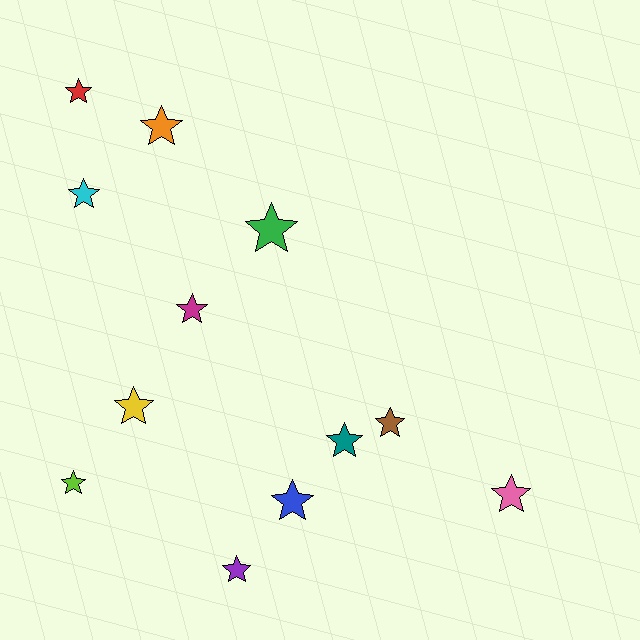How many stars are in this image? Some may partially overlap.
There are 12 stars.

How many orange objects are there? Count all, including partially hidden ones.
There is 1 orange object.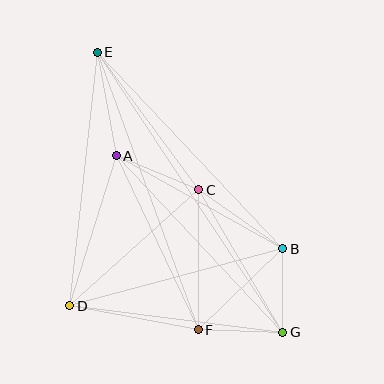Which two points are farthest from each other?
Points E and G are farthest from each other.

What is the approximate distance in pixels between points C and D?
The distance between C and D is approximately 173 pixels.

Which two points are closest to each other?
Points B and G are closest to each other.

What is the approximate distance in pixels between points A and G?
The distance between A and G is approximately 243 pixels.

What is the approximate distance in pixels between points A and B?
The distance between A and B is approximately 191 pixels.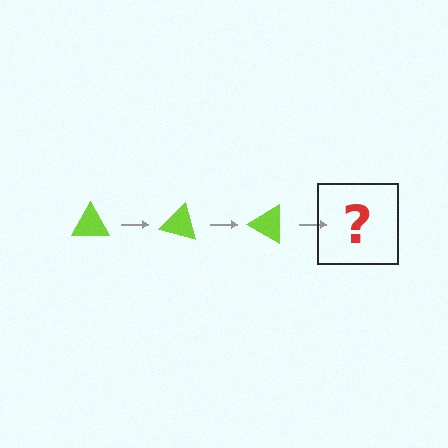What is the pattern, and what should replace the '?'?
The pattern is that the triangle rotates 15 degrees each step. The '?' should be a lime triangle rotated 45 degrees.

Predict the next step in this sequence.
The next step is a lime triangle rotated 45 degrees.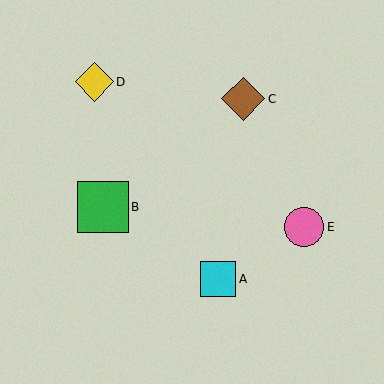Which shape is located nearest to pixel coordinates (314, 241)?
The pink circle (labeled E) at (304, 227) is nearest to that location.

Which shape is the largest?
The green square (labeled B) is the largest.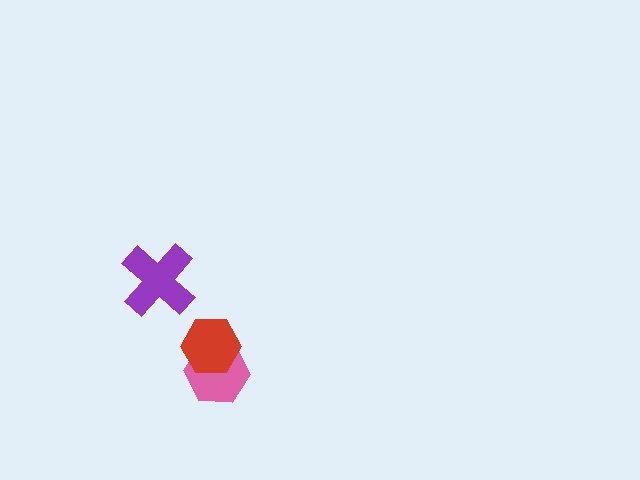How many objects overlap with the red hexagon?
1 object overlaps with the red hexagon.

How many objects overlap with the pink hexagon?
1 object overlaps with the pink hexagon.